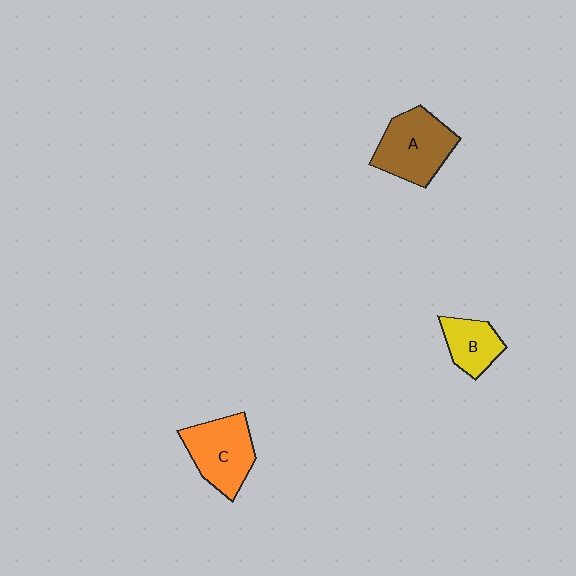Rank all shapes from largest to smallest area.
From largest to smallest: A (brown), C (orange), B (yellow).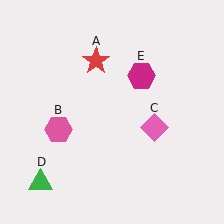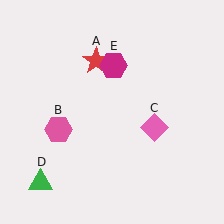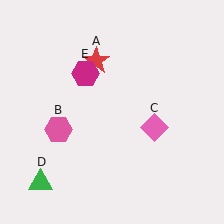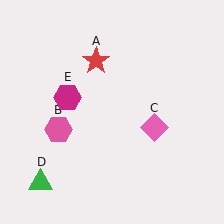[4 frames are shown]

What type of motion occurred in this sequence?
The magenta hexagon (object E) rotated counterclockwise around the center of the scene.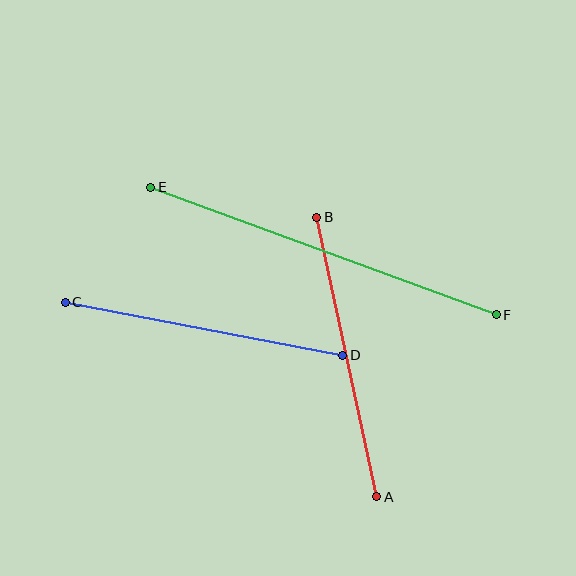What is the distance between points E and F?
The distance is approximately 369 pixels.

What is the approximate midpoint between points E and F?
The midpoint is at approximately (324, 251) pixels.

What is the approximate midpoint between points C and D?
The midpoint is at approximately (204, 329) pixels.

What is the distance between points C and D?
The distance is approximately 282 pixels.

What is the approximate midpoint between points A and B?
The midpoint is at approximately (347, 357) pixels.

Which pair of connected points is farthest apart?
Points E and F are farthest apart.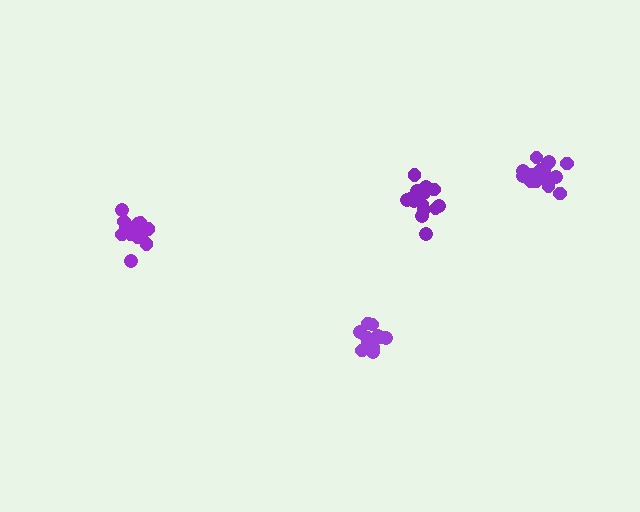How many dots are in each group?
Group 1: 18 dots, Group 2: 16 dots, Group 3: 20 dots, Group 4: 14 dots (68 total).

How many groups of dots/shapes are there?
There are 4 groups.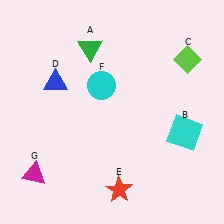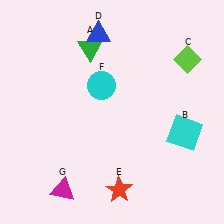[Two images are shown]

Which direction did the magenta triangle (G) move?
The magenta triangle (G) moved right.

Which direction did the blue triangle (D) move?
The blue triangle (D) moved up.